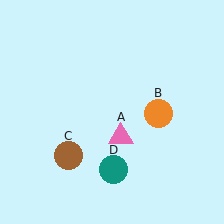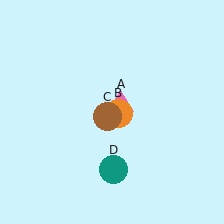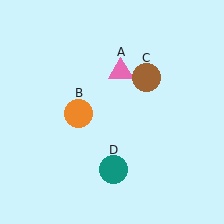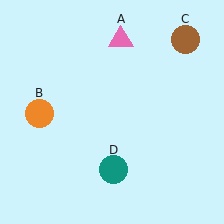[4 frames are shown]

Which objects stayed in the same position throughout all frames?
Teal circle (object D) remained stationary.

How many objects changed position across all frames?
3 objects changed position: pink triangle (object A), orange circle (object B), brown circle (object C).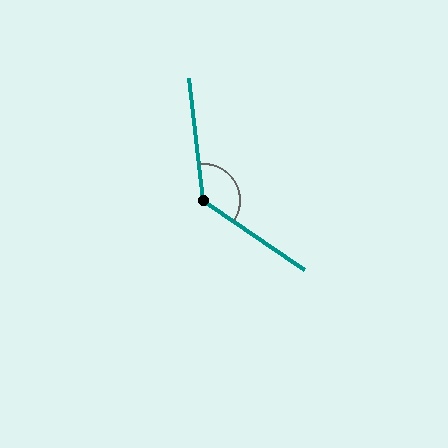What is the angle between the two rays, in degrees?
Approximately 131 degrees.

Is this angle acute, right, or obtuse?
It is obtuse.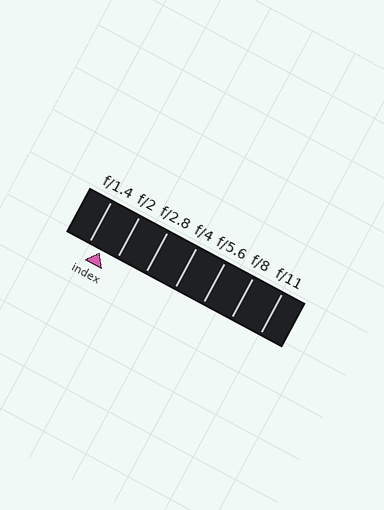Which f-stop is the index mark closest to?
The index mark is closest to f/1.4.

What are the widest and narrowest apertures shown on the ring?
The widest aperture shown is f/1.4 and the narrowest is f/11.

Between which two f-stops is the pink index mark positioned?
The index mark is between f/1.4 and f/2.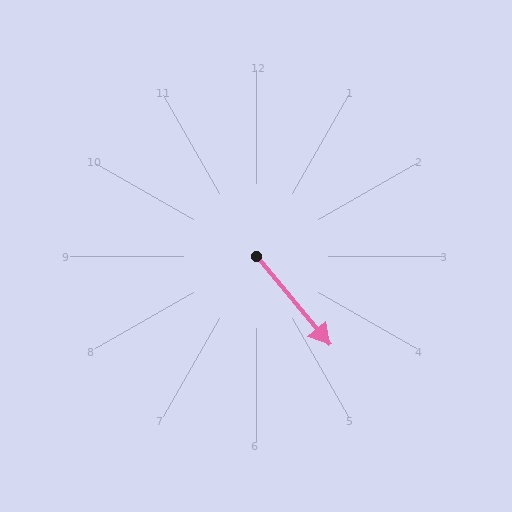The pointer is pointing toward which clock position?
Roughly 5 o'clock.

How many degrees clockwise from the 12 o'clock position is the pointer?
Approximately 140 degrees.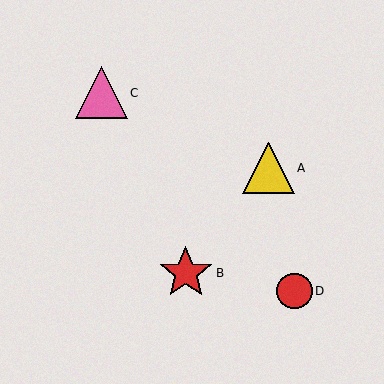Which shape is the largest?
The red star (labeled B) is the largest.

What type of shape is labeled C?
Shape C is a pink triangle.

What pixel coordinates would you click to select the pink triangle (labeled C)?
Click at (101, 93) to select the pink triangle C.